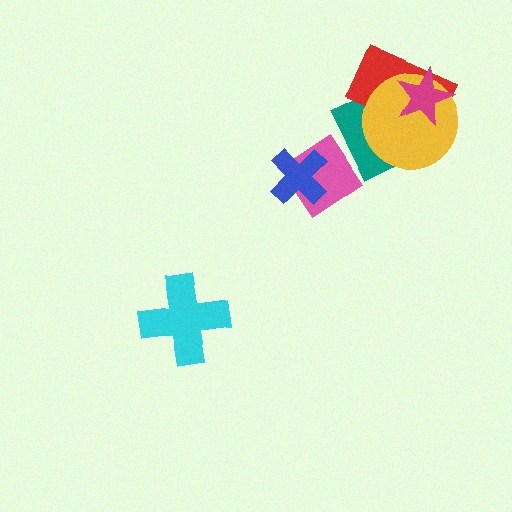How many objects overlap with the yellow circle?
3 objects overlap with the yellow circle.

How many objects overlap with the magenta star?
3 objects overlap with the magenta star.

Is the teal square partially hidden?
Yes, it is partially covered by another shape.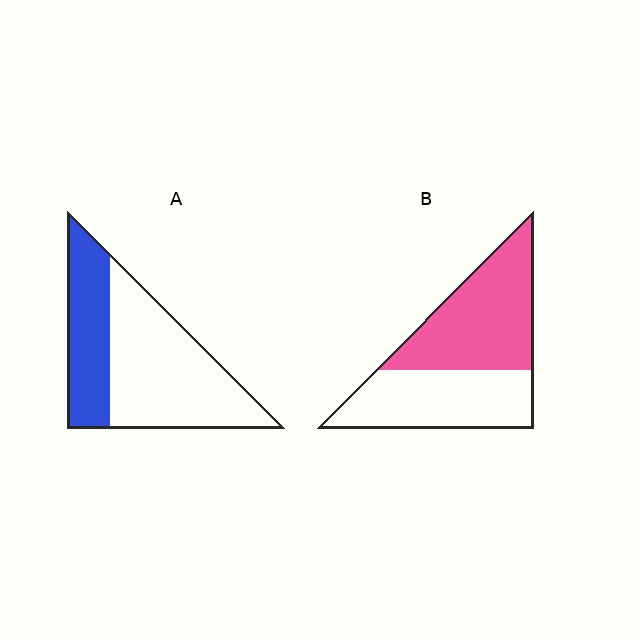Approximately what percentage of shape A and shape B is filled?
A is approximately 35% and B is approximately 55%.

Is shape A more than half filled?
No.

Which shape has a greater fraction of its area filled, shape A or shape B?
Shape B.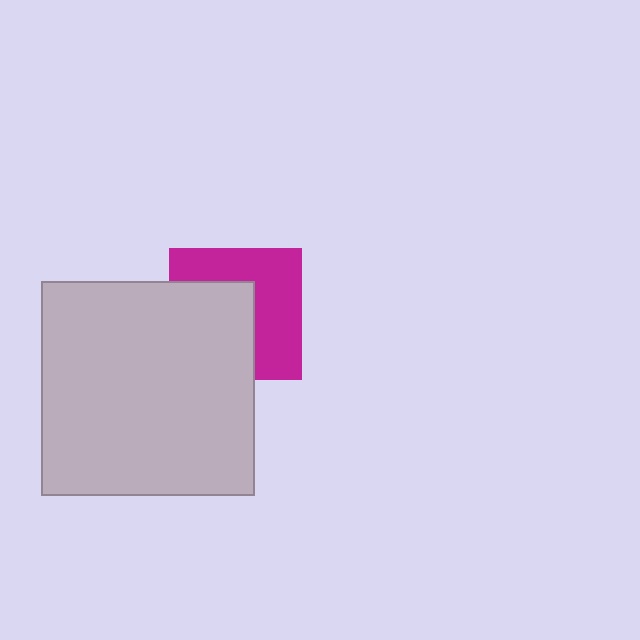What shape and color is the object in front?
The object in front is a light gray square.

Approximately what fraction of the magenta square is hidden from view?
Roughly 48% of the magenta square is hidden behind the light gray square.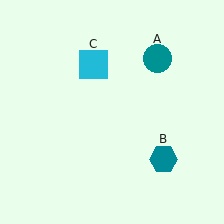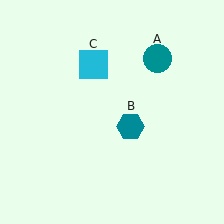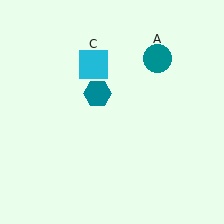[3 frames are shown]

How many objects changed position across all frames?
1 object changed position: teal hexagon (object B).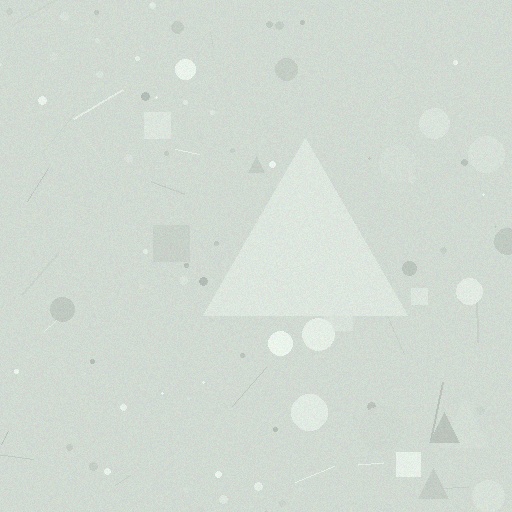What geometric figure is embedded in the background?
A triangle is embedded in the background.